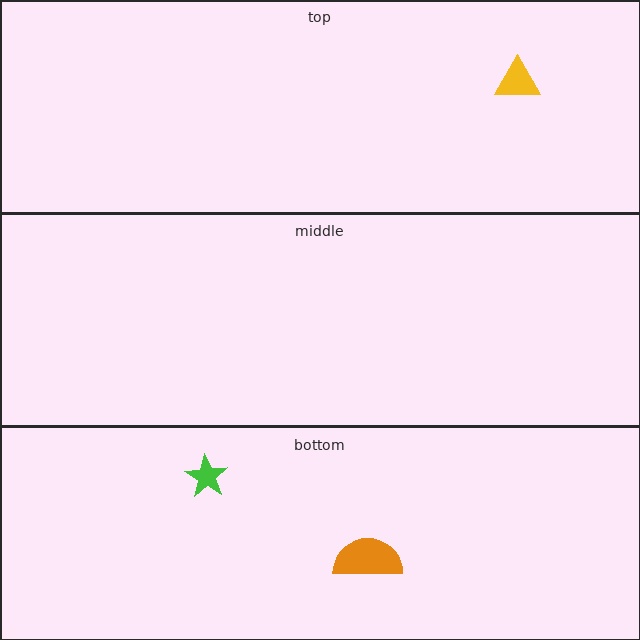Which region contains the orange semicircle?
The bottom region.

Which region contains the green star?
The bottom region.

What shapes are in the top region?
The yellow triangle.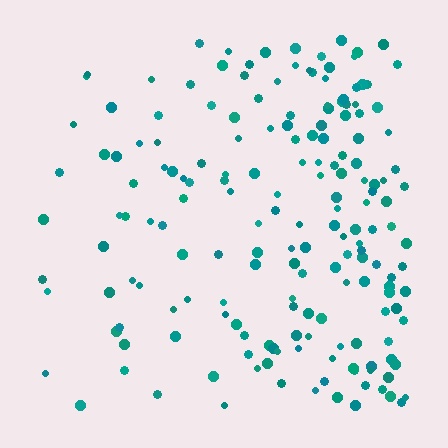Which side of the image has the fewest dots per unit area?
The left.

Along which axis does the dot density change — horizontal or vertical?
Horizontal.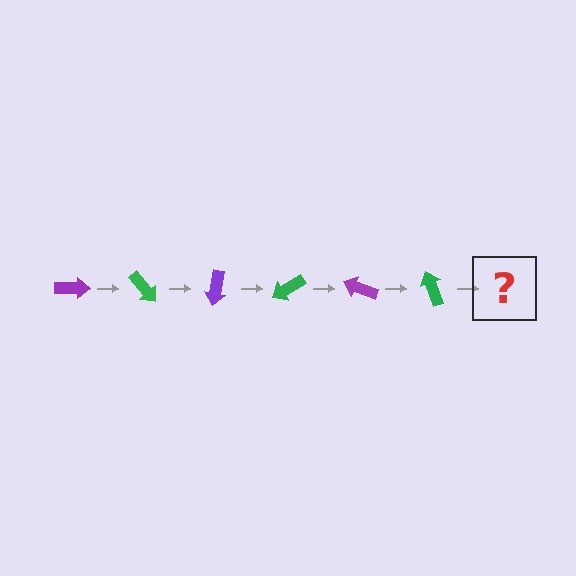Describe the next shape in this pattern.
It should be a purple arrow, rotated 300 degrees from the start.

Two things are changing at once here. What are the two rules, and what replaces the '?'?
The two rules are that it rotates 50 degrees each step and the color cycles through purple and green. The '?' should be a purple arrow, rotated 300 degrees from the start.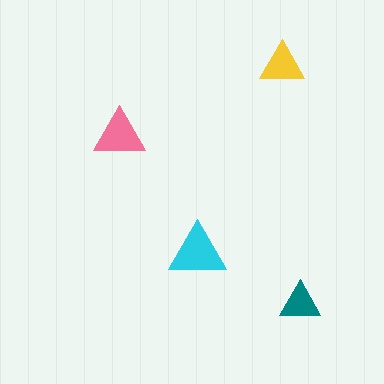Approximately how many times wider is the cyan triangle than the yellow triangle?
About 1.5 times wider.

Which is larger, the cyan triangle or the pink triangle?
The cyan one.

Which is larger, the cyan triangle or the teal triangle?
The cyan one.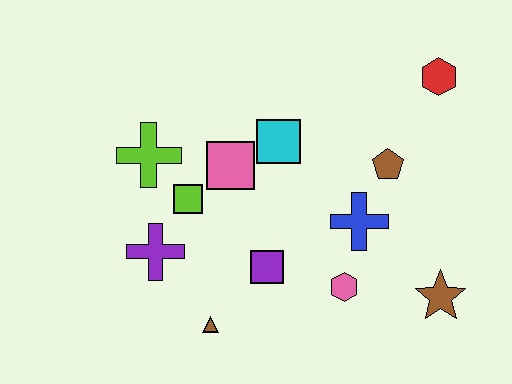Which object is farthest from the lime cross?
The brown star is farthest from the lime cross.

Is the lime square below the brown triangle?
No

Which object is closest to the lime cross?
The lime square is closest to the lime cross.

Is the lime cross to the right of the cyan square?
No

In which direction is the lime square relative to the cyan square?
The lime square is to the left of the cyan square.